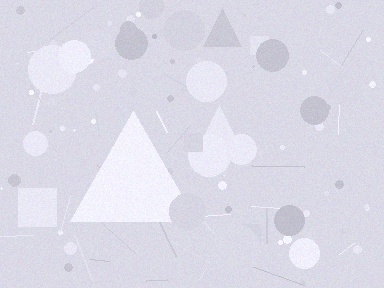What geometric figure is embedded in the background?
A triangle is embedded in the background.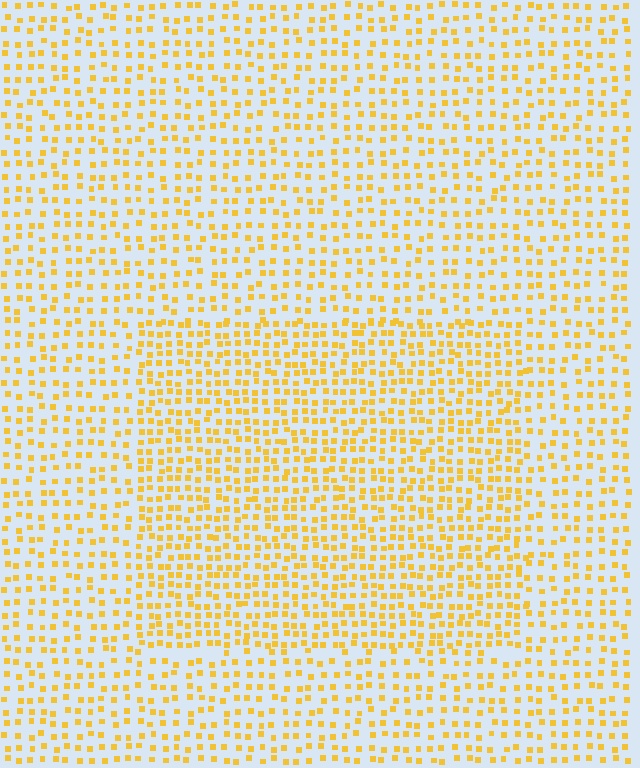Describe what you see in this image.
The image contains small yellow elements arranged at two different densities. A rectangle-shaped region is visible where the elements are more densely packed than the surrounding area.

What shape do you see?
I see a rectangle.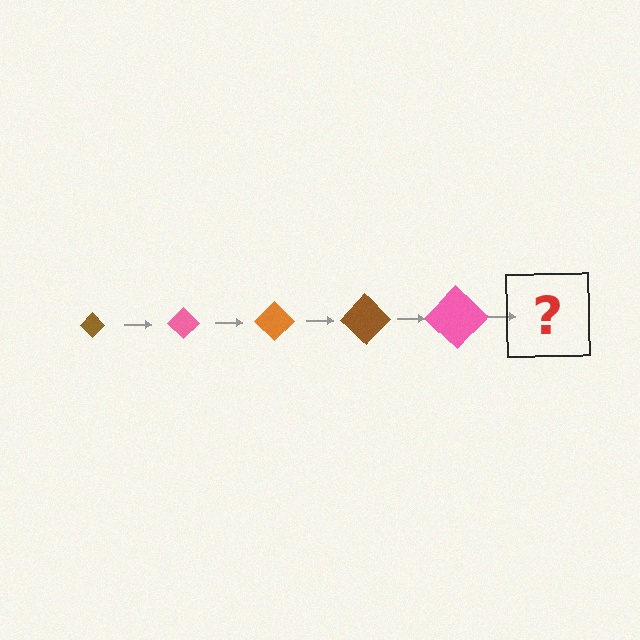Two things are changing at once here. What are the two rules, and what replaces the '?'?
The two rules are that the diamond grows larger each step and the color cycles through brown, pink, and orange. The '?' should be an orange diamond, larger than the previous one.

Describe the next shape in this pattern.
It should be an orange diamond, larger than the previous one.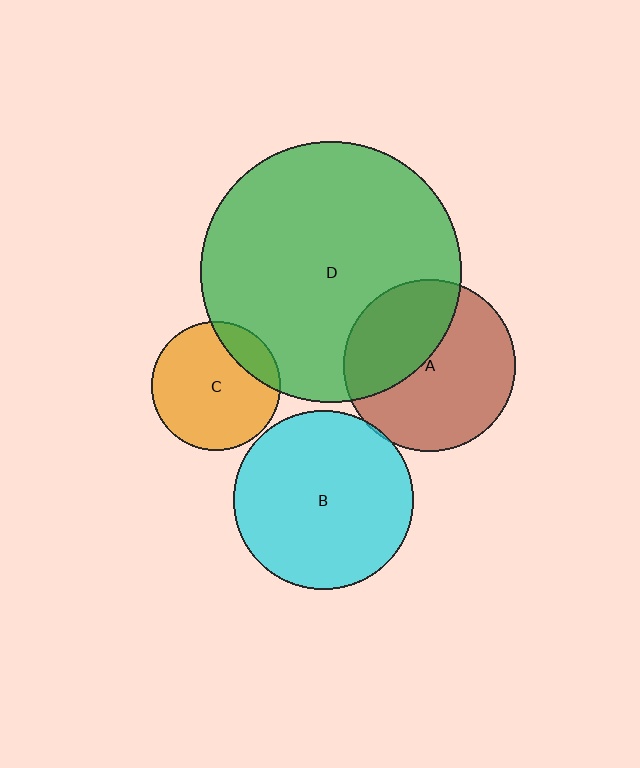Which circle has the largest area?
Circle D (green).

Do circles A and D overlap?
Yes.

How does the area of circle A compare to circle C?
Approximately 1.8 times.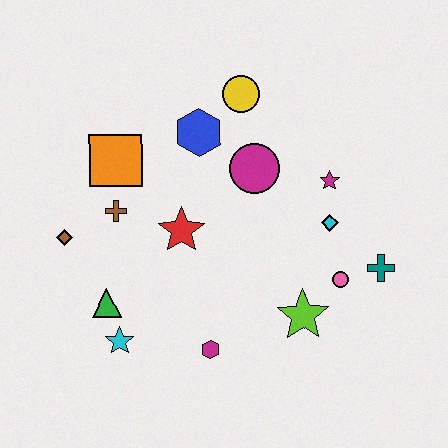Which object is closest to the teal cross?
The pink circle is closest to the teal cross.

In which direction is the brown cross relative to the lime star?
The brown cross is to the left of the lime star.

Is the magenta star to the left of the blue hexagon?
No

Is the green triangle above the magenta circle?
No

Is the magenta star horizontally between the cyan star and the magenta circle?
No